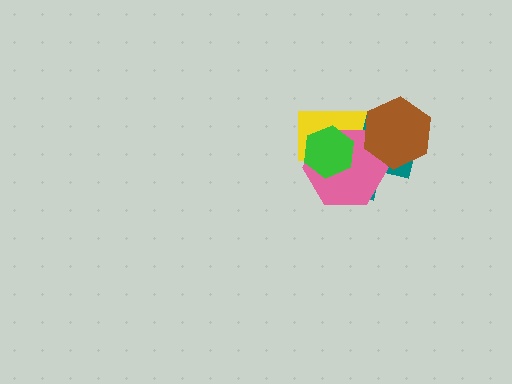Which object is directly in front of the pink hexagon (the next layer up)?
The green hexagon is directly in front of the pink hexagon.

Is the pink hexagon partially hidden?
Yes, it is partially covered by another shape.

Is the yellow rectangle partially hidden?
Yes, it is partially covered by another shape.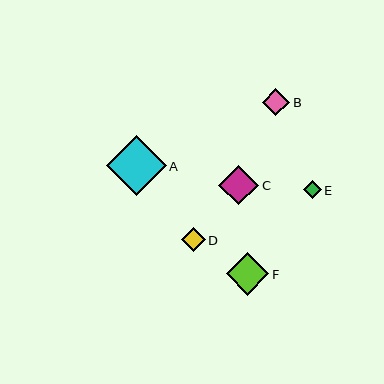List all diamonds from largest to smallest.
From largest to smallest: A, F, C, B, D, E.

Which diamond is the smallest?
Diamond E is the smallest with a size of approximately 17 pixels.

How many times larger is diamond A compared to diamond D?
Diamond A is approximately 2.5 times the size of diamond D.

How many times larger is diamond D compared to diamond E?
Diamond D is approximately 1.4 times the size of diamond E.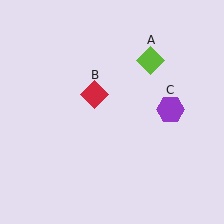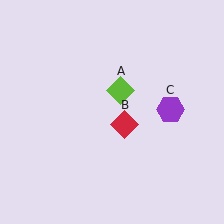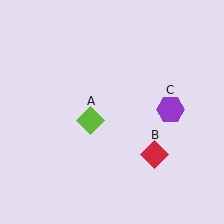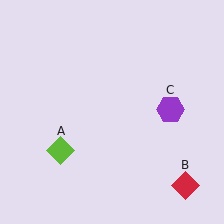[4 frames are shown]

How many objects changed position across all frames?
2 objects changed position: lime diamond (object A), red diamond (object B).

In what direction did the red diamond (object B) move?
The red diamond (object B) moved down and to the right.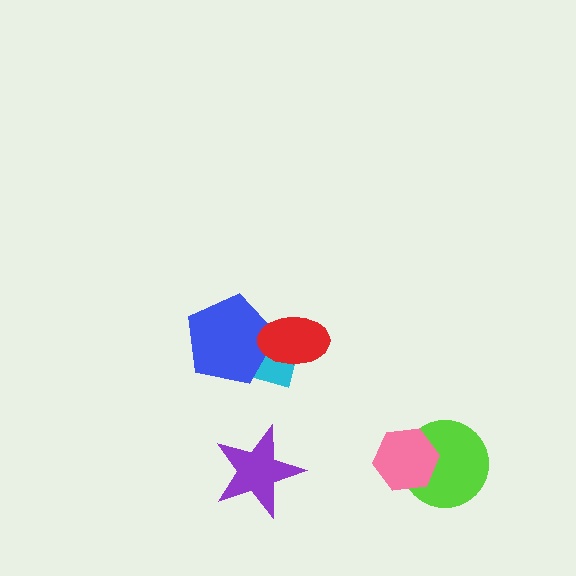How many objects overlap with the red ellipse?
2 objects overlap with the red ellipse.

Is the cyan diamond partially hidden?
Yes, it is partially covered by another shape.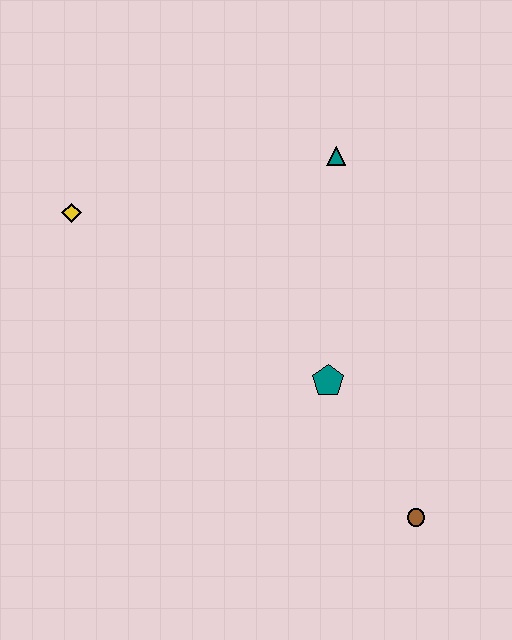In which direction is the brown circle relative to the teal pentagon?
The brown circle is below the teal pentagon.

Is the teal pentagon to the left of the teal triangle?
Yes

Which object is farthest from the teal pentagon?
The yellow diamond is farthest from the teal pentagon.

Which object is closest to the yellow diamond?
The teal triangle is closest to the yellow diamond.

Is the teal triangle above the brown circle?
Yes